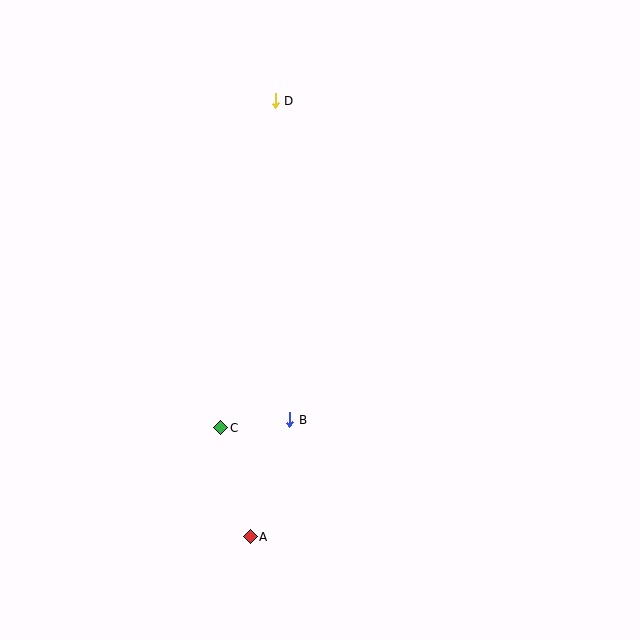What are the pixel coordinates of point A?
Point A is at (250, 537).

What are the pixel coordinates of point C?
Point C is at (221, 428).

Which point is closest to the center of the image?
Point B at (290, 420) is closest to the center.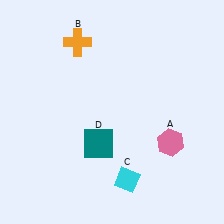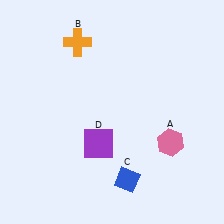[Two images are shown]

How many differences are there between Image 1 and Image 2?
There are 2 differences between the two images.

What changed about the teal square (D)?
In Image 1, D is teal. In Image 2, it changed to purple.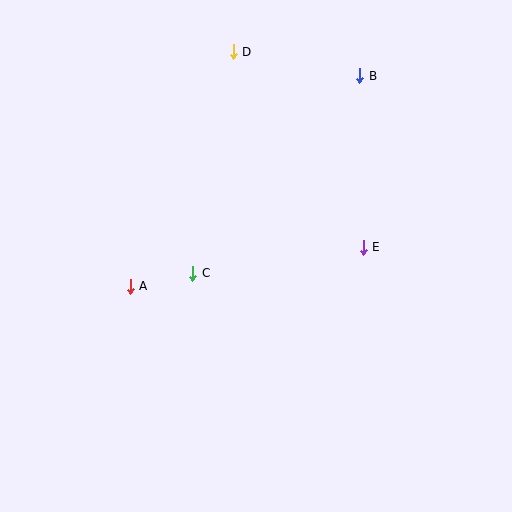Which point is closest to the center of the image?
Point C at (193, 273) is closest to the center.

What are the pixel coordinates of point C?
Point C is at (193, 273).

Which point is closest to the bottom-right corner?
Point E is closest to the bottom-right corner.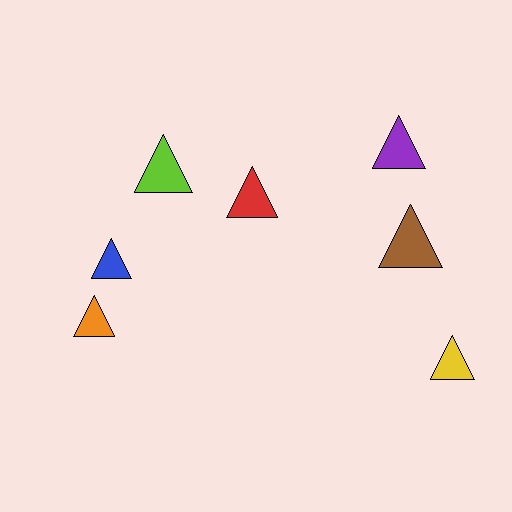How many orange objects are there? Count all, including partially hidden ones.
There is 1 orange object.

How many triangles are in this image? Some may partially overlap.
There are 7 triangles.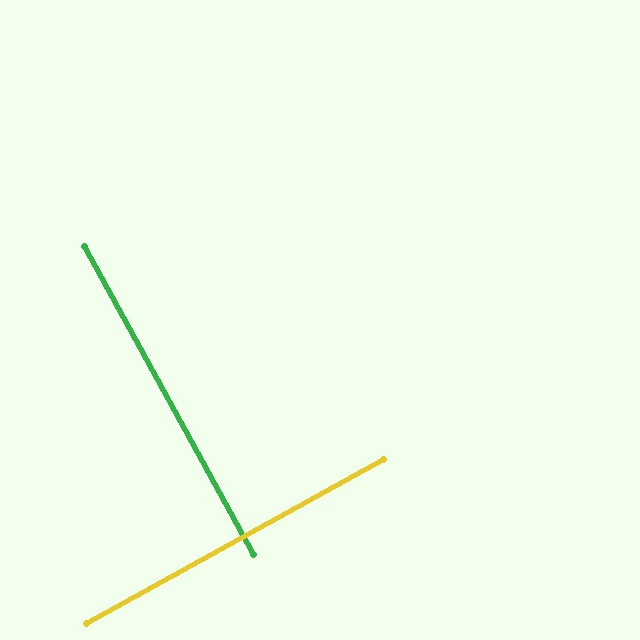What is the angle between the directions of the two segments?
Approximately 90 degrees.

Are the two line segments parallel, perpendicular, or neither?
Perpendicular — they meet at approximately 90°.